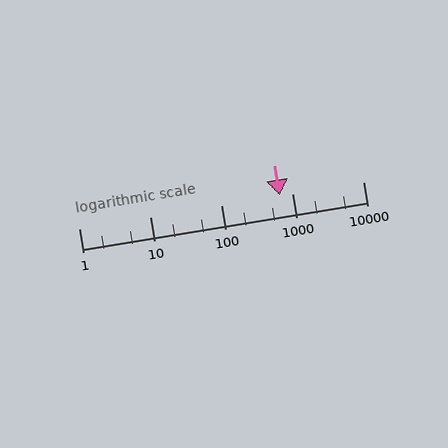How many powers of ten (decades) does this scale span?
The scale spans 4 decades, from 1 to 10000.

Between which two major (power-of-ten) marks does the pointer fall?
The pointer is between 100 and 1000.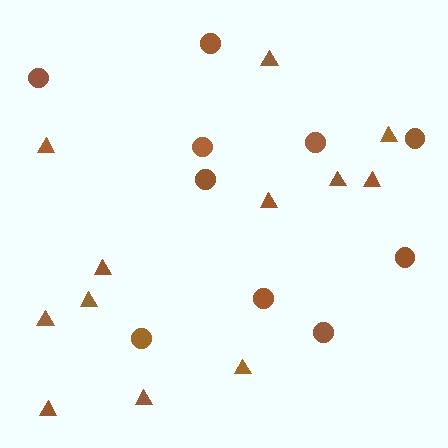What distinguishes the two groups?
There are 2 groups: one group of circles (10) and one group of triangles (12).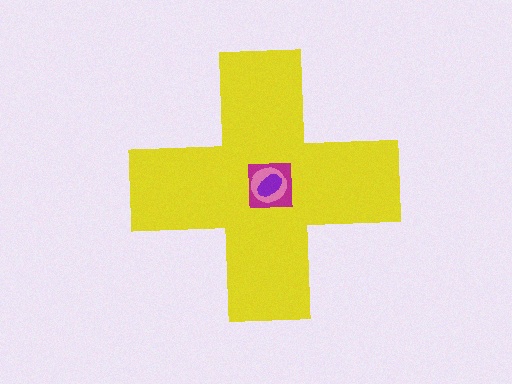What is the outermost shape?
The yellow cross.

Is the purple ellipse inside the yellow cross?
Yes.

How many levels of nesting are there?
4.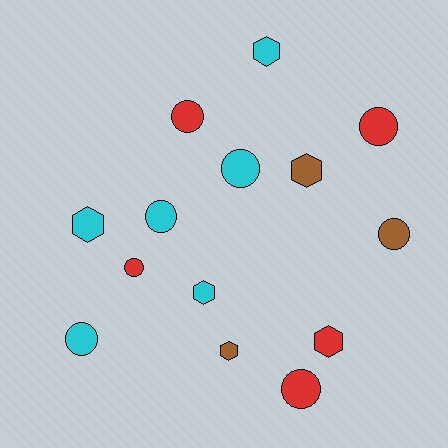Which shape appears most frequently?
Circle, with 8 objects.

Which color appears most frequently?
Cyan, with 6 objects.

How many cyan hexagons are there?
There are 3 cyan hexagons.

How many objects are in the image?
There are 14 objects.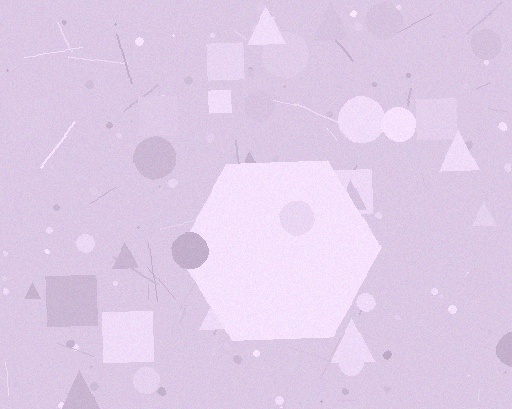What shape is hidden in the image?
A hexagon is hidden in the image.